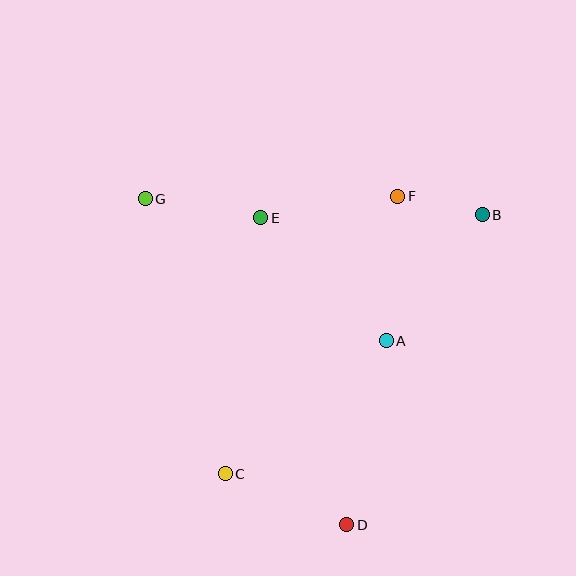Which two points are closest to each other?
Points B and F are closest to each other.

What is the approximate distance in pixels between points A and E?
The distance between A and E is approximately 176 pixels.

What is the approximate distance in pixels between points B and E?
The distance between B and E is approximately 221 pixels.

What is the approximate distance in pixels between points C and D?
The distance between C and D is approximately 132 pixels.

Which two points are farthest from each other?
Points D and G are farthest from each other.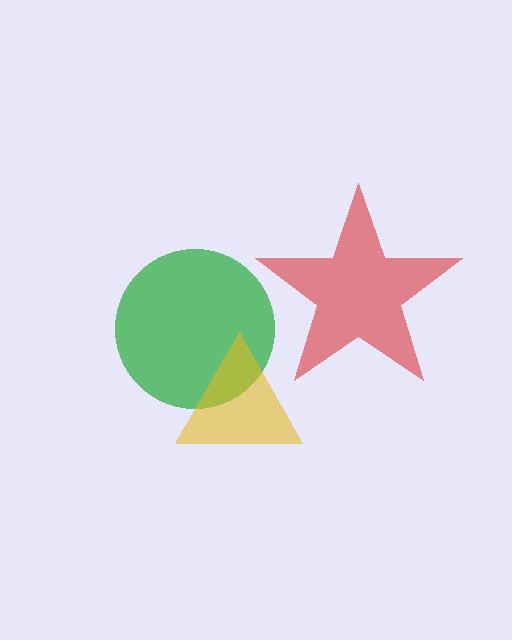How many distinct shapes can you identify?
There are 3 distinct shapes: a red star, a green circle, a yellow triangle.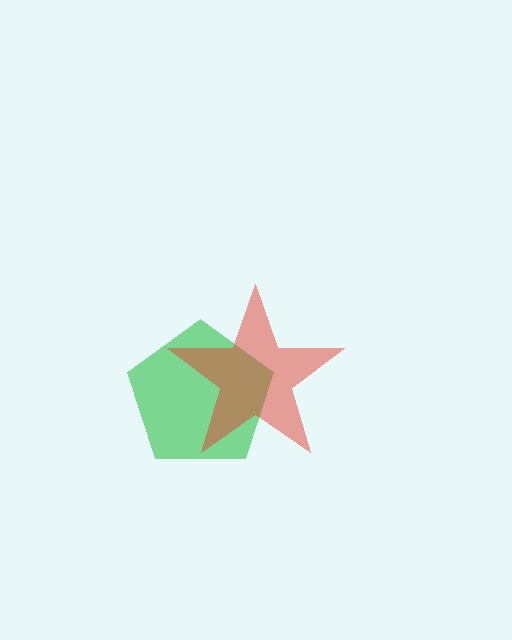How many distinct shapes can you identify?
There are 2 distinct shapes: a green pentagon, a red star.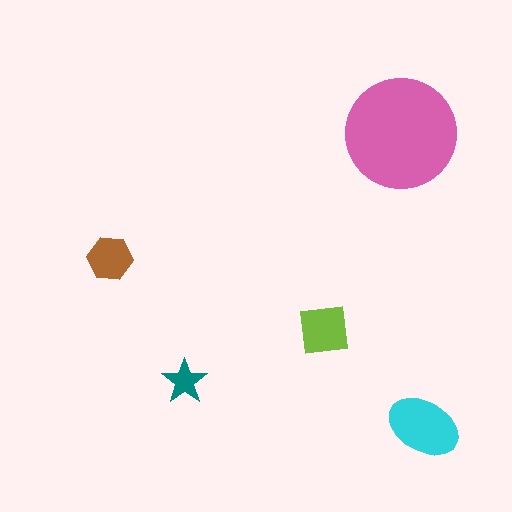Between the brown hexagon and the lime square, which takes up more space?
The lime square.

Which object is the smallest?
The teal star.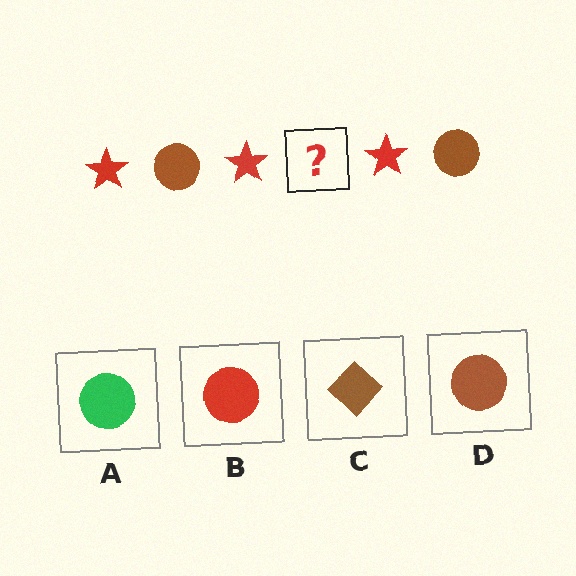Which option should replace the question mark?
Option D.